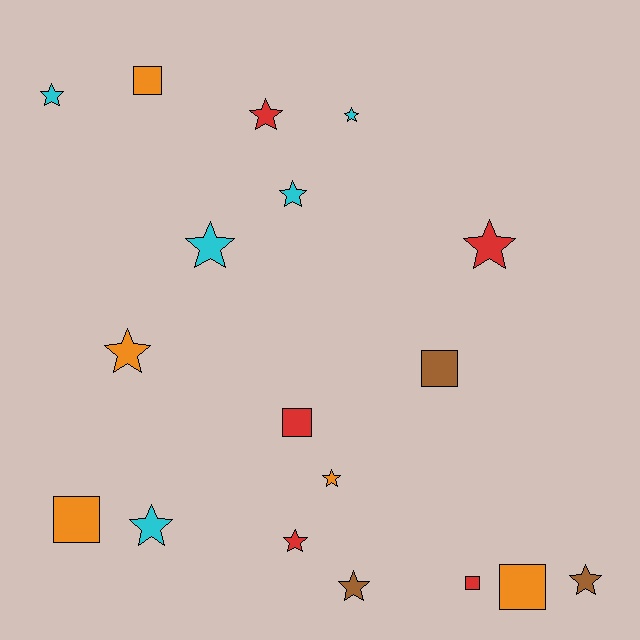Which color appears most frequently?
Cyan, with 5 objects.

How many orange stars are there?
There are 2 orange stars.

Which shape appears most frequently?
Star, with 12 objects.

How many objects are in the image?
There are 18 objects.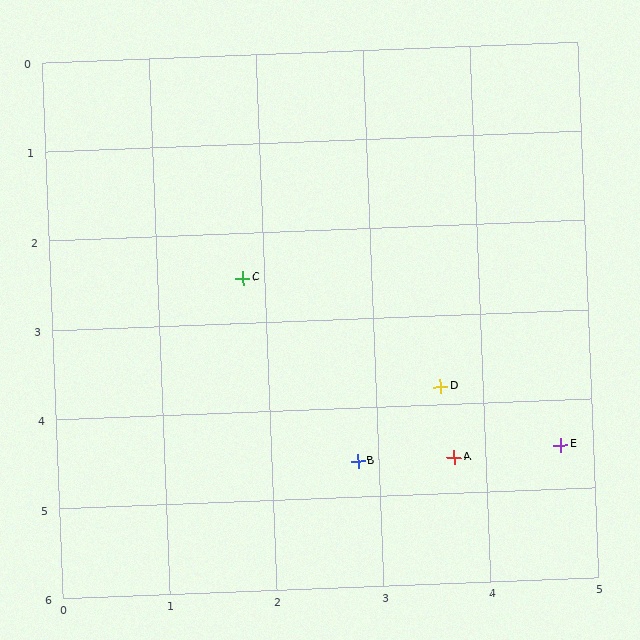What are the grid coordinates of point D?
Point D is at approximately (3.6, 3.8).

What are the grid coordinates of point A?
Point A is at approximately (3.7, 4.6).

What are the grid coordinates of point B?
Point B is at approximately (2.8, 4.6).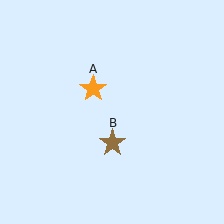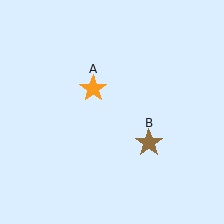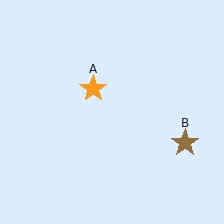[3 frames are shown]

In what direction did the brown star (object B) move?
The brown star (object B) moved right.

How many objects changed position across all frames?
1 object changed position: brown star (object B).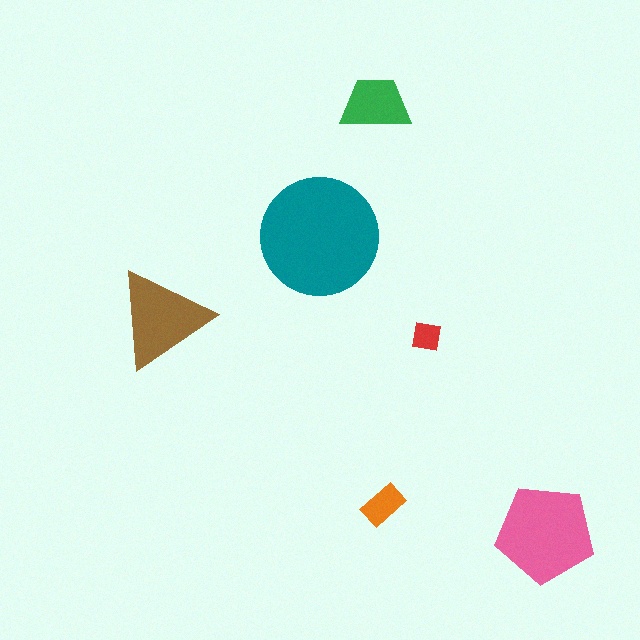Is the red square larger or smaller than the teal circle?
Smaller.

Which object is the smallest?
The red square.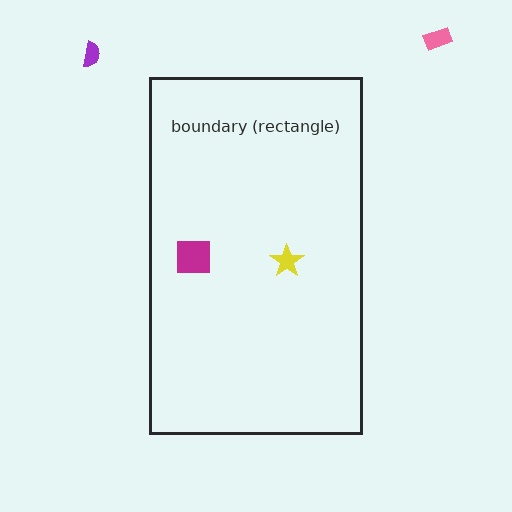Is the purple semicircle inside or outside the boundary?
Outside.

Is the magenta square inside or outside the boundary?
Inside.